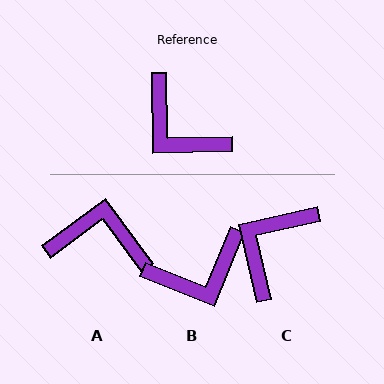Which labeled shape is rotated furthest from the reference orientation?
A, about 145 degrees away.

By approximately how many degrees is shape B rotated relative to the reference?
Approximately 67 degrees counter-clockwise.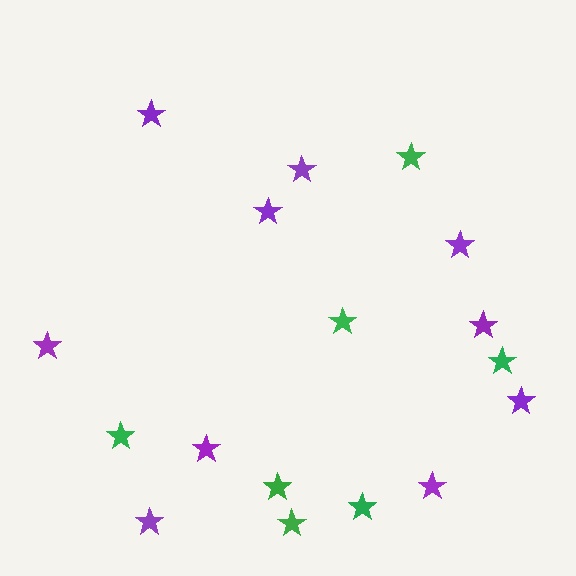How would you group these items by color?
There are 2 groups: one group of green stars (7) and one group of purple stars (10).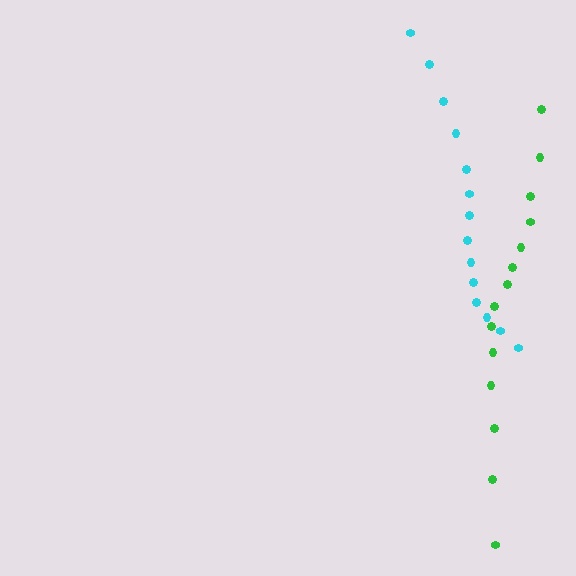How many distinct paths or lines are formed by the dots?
There are 2 distinct paths.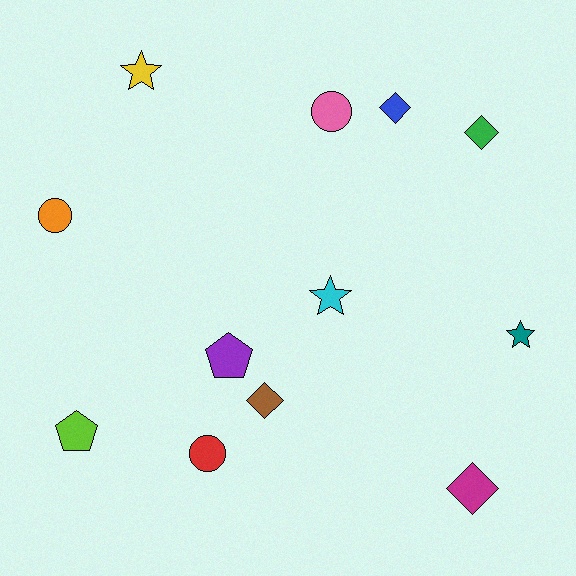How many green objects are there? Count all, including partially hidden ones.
There is 1 green object.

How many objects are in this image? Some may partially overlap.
There are 12 objects.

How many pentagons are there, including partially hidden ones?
There are 2 pentagons.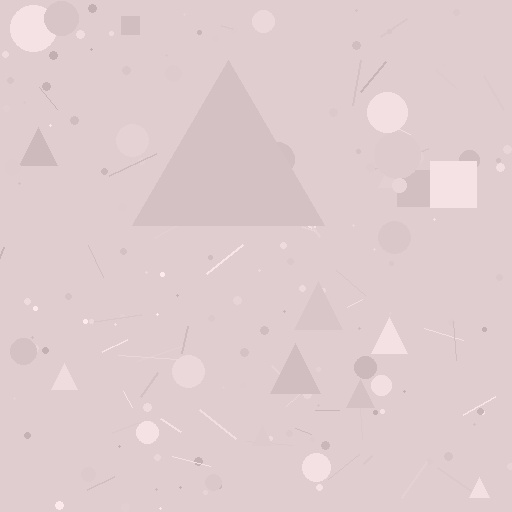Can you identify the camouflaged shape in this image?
The camouflaged shape is a triangle.